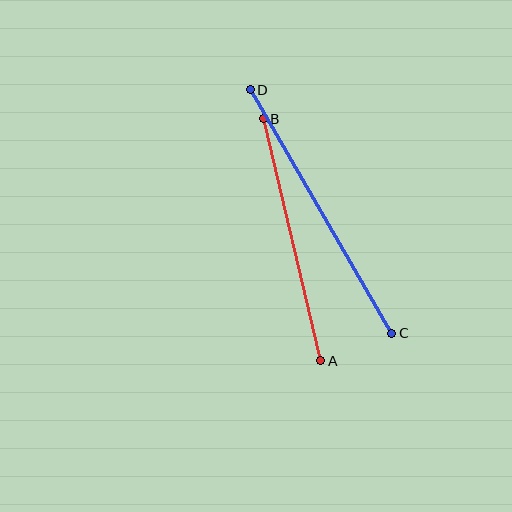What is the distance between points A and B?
The distance is approximately 249 pixels.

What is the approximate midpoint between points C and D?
The midpoint is at approximately (321, 211) pixels.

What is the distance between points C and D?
The distance is approximately 282 pixels.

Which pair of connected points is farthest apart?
Points C and D are farthest apart.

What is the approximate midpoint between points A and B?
The midpoint is at approximately (292, 240) pixels.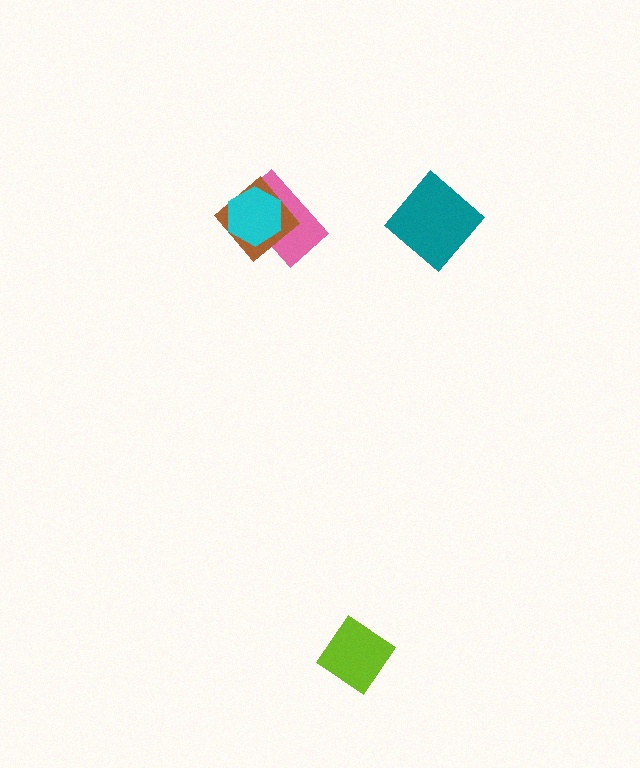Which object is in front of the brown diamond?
The cyan hexagon is in front of the brown diamond.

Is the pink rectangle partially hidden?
Yes, it is partially covered by another shape.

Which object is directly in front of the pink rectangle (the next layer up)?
The brown diamond is directly in front of the pink rectangle.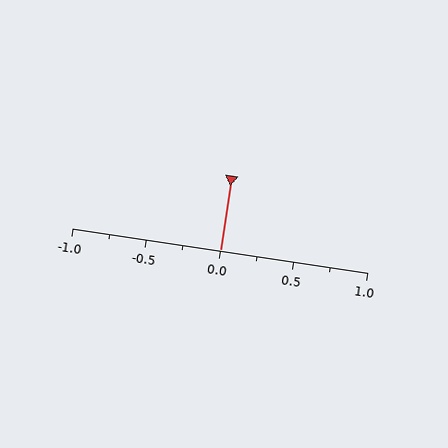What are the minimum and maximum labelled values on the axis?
The axis runs from -1.0 to 1.0.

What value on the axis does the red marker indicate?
The marker indicates approximately 0.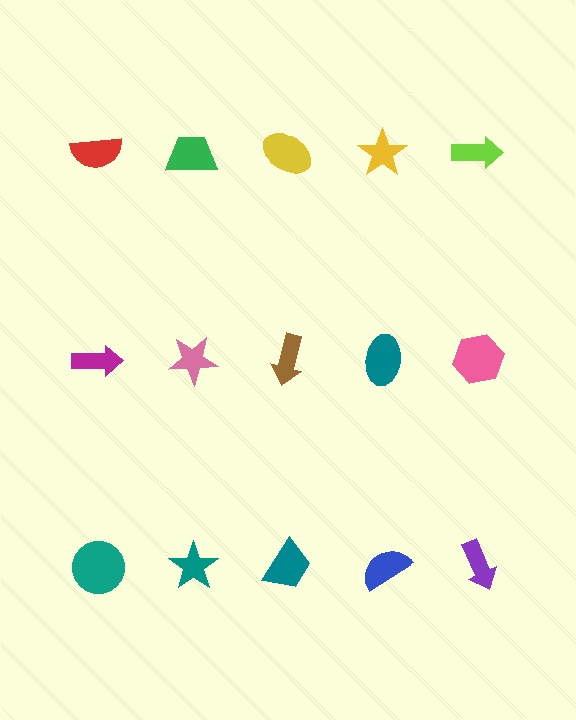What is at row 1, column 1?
A red semicircle.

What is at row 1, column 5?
A lime arrow.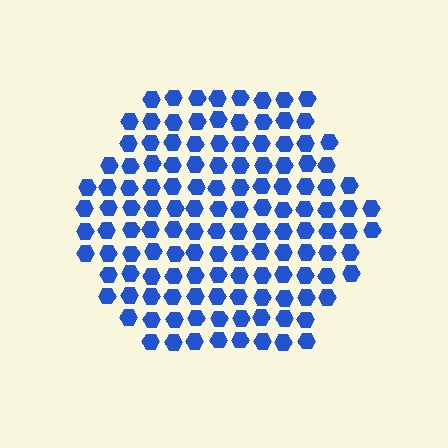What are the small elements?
The small elements are hexagons.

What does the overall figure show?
The overall figure shows a hexagon.